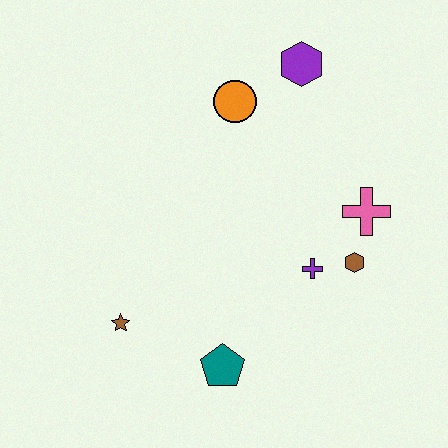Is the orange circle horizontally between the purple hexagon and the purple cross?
No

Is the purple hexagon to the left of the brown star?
No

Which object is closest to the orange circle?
The purple hexagon is closest to the orange circle.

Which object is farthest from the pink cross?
The brown star is farthest from the pink cross.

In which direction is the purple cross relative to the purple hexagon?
The purple cross is below the purple hexagon.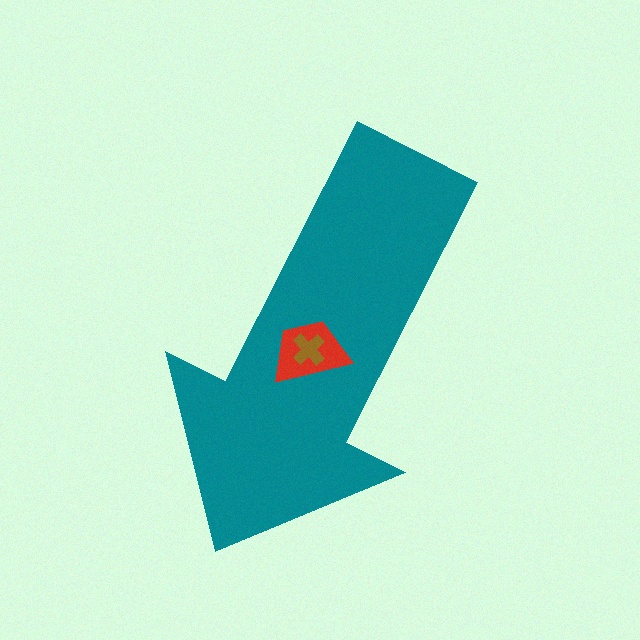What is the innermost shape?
The brown cross.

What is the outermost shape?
The teal arrow.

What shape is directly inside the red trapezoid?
The brown cross.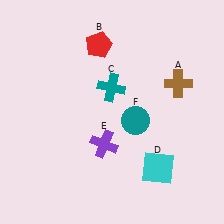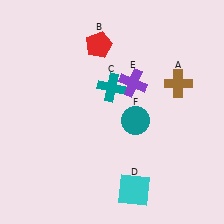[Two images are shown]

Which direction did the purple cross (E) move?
The purple cross (E) moved up.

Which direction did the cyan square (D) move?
The cyan square (D) moved left.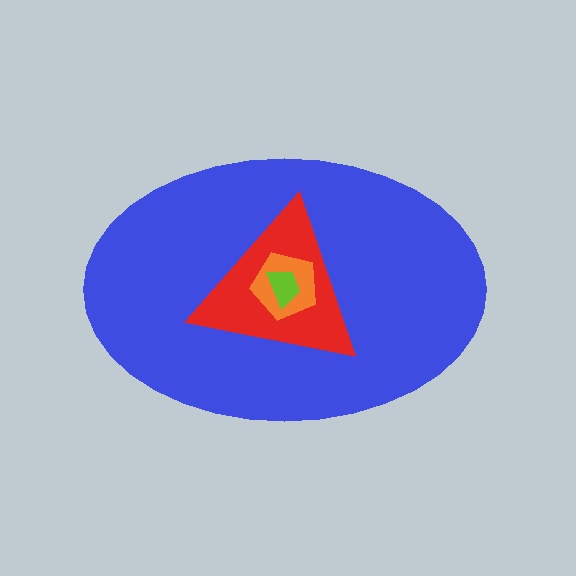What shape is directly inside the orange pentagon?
The lime trapezoid.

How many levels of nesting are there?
4.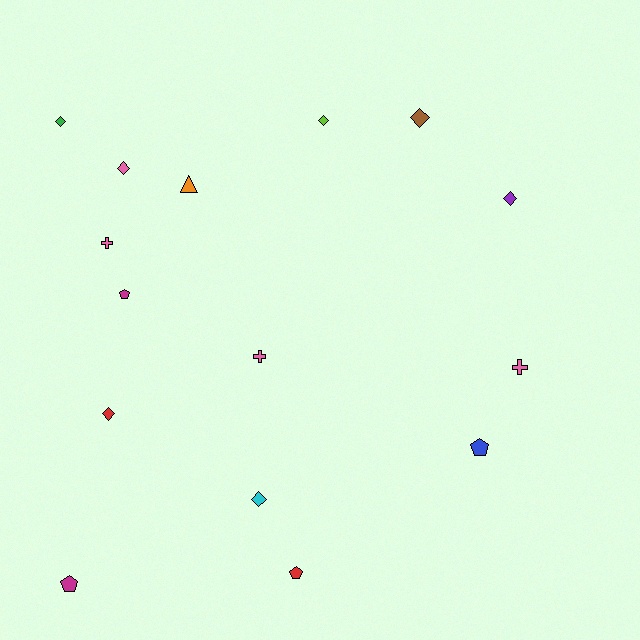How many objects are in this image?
There are 15 objects.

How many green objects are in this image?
There is 1 green object.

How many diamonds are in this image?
There are 7 diamonds.